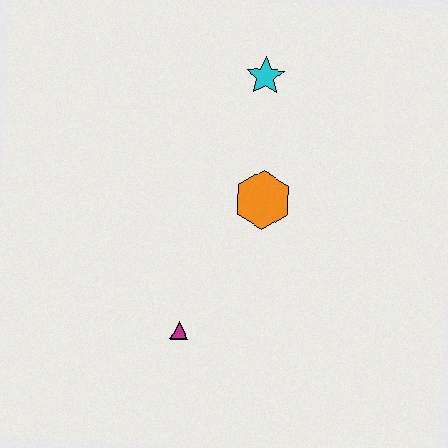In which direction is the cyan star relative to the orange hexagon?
The cyan star is above the orange hexagon.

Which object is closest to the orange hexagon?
The cyan star is closest to the orange hexagon.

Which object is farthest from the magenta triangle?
The cyan star is farthest from the magenta triangle.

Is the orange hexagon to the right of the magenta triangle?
Yes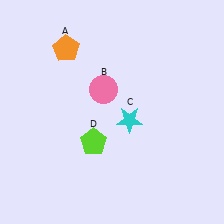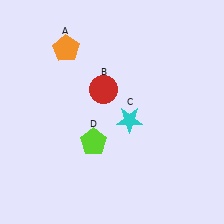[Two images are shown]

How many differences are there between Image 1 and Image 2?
There is 1 difference between the two images.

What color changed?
The circle (B) changed from pink in Image 1 to red in Image 2.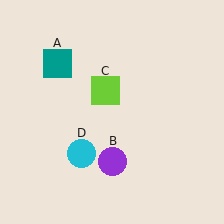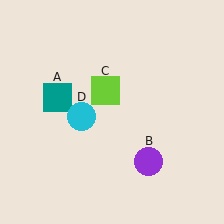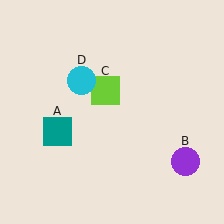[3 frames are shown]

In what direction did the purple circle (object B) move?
The purple circle (object B) moved right.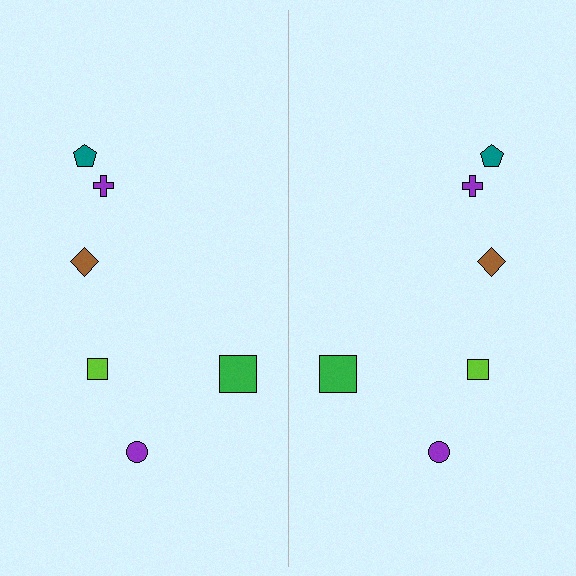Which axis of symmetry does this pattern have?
The pattern has a vertical axis of symmetry running through the center of the image.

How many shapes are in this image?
There are 12 shapes in this image.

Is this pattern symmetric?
Yes, this pattern has bilateral (reflection) symmetry.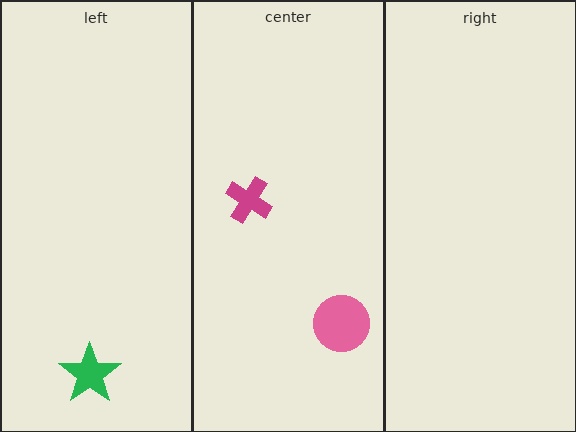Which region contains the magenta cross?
The center region.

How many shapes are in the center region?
2.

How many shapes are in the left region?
1.